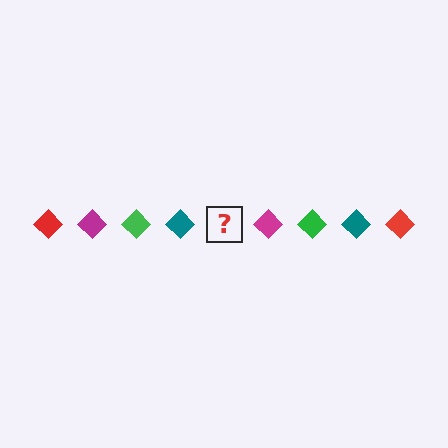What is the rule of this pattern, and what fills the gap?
The rule is that the pattern cycles through red, magenta, green, teal diamonds. The gap should be filled with a red diamond.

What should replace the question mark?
The question mark should be replaced with a red diamond.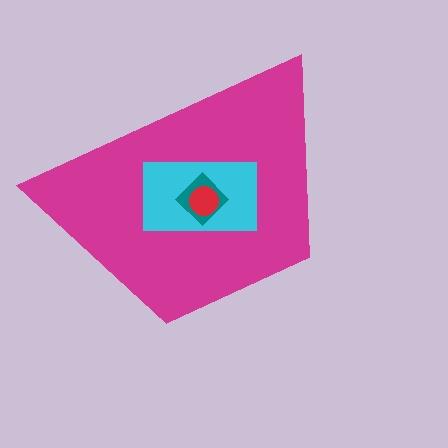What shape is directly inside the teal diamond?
The red circle.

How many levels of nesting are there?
4.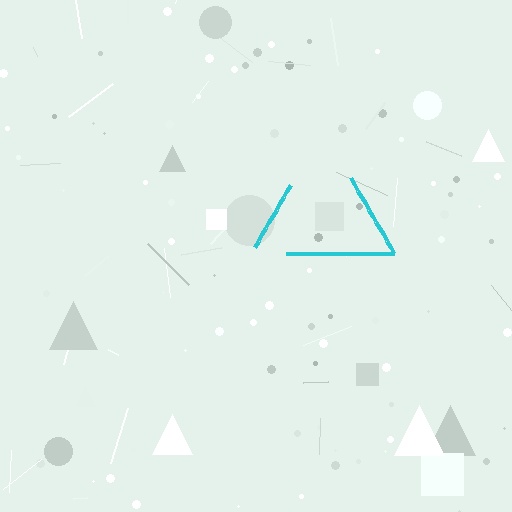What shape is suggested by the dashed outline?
The dashed outline suggests a triangle.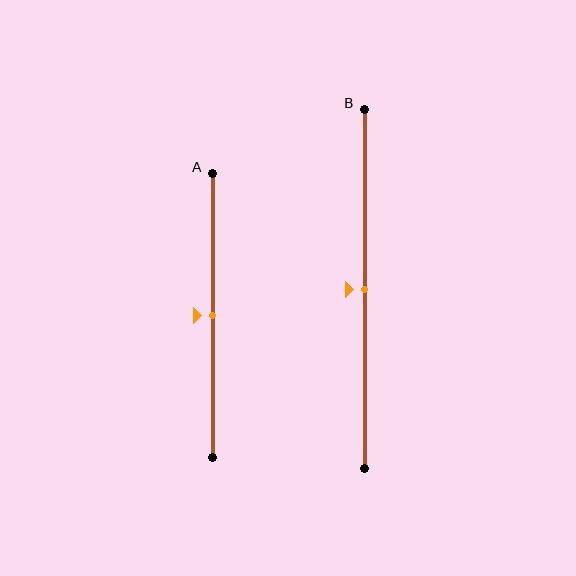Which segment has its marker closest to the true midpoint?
Segment A has its marker closest to the true midpoint.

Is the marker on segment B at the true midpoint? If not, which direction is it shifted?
Yes, the marker on segment B is at the true midpoint.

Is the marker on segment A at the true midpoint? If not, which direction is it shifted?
Yes, the marker on segment A is at the true midpoint.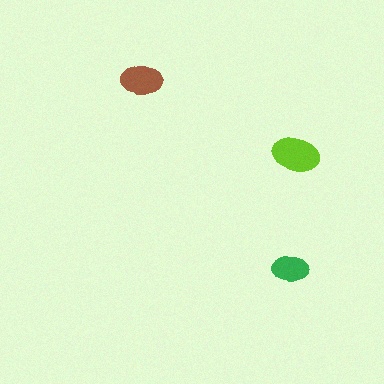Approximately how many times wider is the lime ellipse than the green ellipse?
About 1.5 times wider.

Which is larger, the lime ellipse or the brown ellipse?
The lime one.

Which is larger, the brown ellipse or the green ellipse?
The brown one.